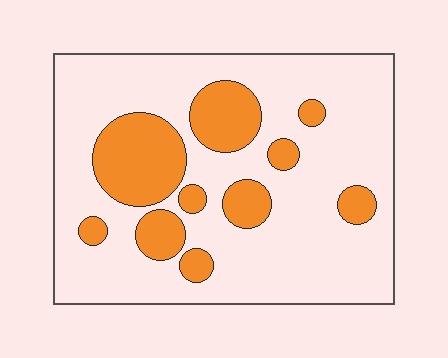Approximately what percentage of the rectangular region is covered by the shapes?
Approximately 25%.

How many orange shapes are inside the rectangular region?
10.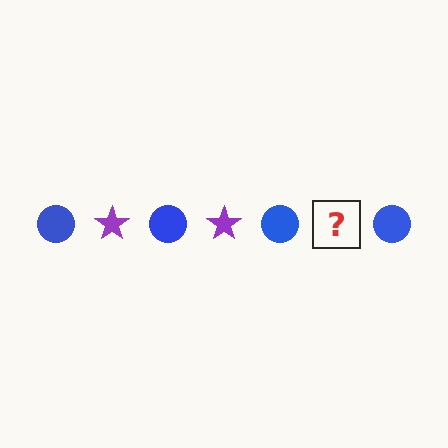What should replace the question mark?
The question mark should be replaced with a purple star.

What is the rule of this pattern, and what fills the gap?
The rule is that the pattern alternates between blue circle and purple star. The gap should be filled with a purple star.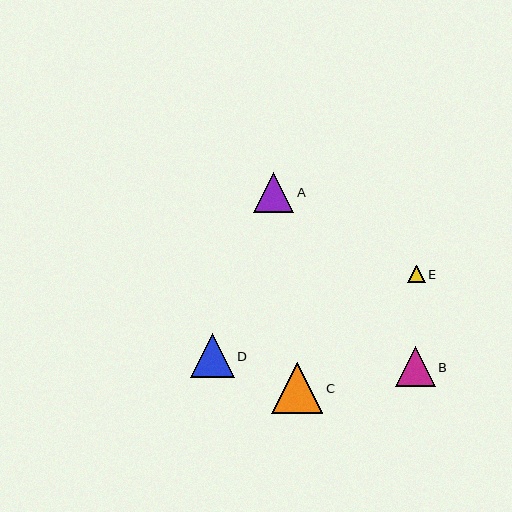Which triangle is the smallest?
Triangle E is the smallest with a size of approximately 17 pixels.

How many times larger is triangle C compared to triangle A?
Triangle C is approximately 1.3 times the size of triangle A.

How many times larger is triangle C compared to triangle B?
Triangle C is approximately 1.3 times the size of triangle B.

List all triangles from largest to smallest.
From largest to smallest: C, D, A, B, E.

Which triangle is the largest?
Triangle C is the largest with a size of approximately 51 pixels.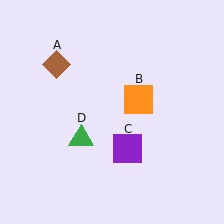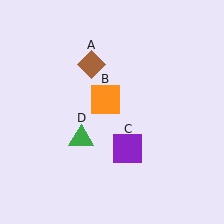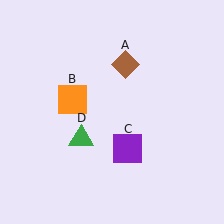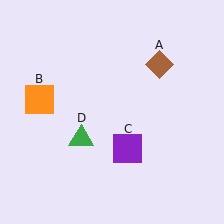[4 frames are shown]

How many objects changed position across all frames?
2 objects changed position: brown diamond (object A), orange square (object B).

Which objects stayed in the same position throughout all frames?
Purple square (object C) and green triangle (object D) remained stationary.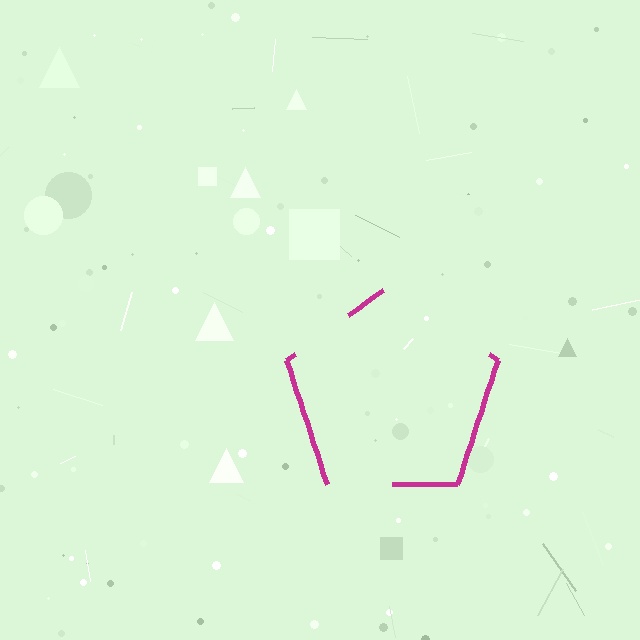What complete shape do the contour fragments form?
The contour fragments form a pentagon.